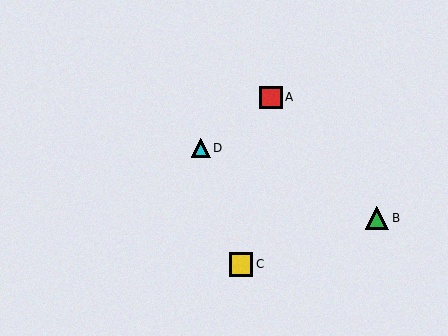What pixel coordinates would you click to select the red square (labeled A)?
Click at (271, 97) to select the red square A.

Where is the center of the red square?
The center of the red square is at (271, 97).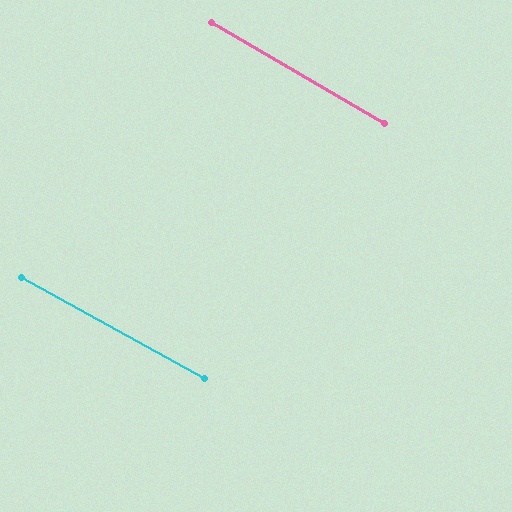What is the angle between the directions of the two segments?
Approximately 1 degree.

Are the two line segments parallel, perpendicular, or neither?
Parallel — their directions differ by only 1.2°.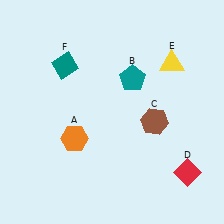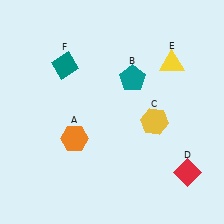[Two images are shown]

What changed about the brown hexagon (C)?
In Image 1, C is brown. In Image 2, it changed to yellow.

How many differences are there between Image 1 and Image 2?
There is 1 difference between the two images.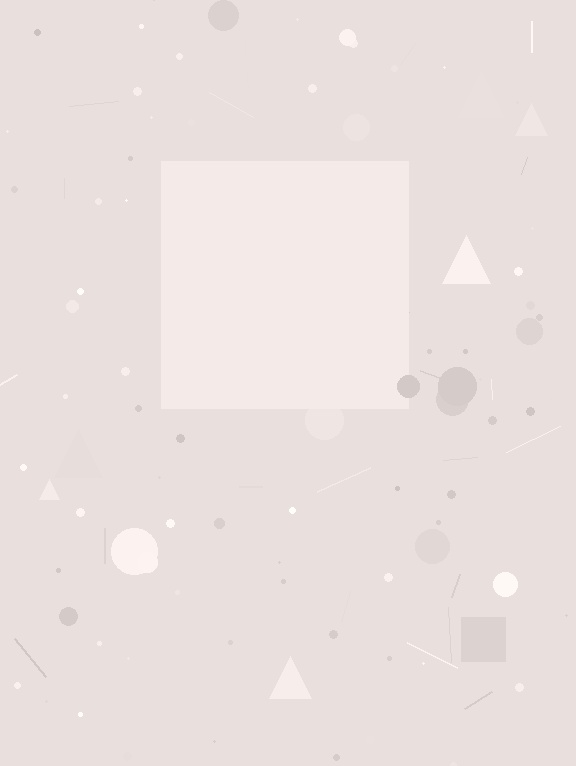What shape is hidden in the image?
A square is hidden in the image.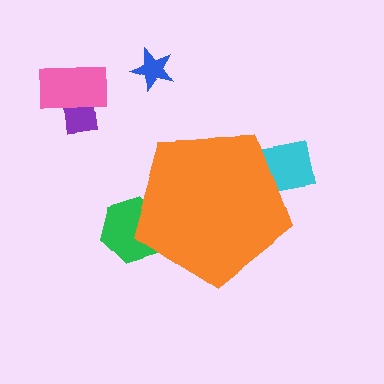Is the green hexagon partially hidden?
Yes, the green hexagon is partially hidden behind the orange pentagon.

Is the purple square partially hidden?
No, the purple square is fully visible.